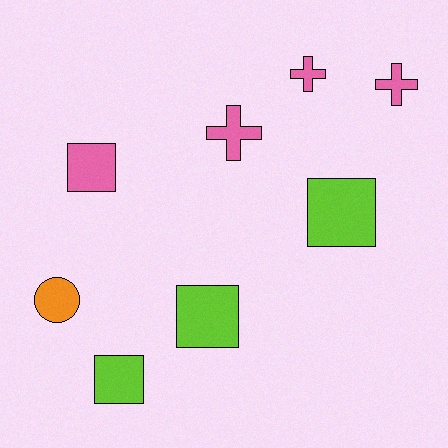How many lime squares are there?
There are 3 lime squares.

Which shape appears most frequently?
Square, with 4 objects.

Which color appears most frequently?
Pink, with 4 objects.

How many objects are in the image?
There are 8 objects.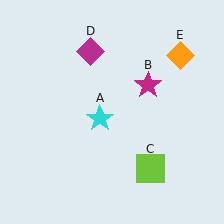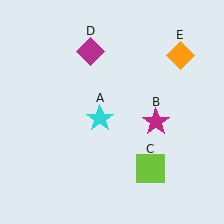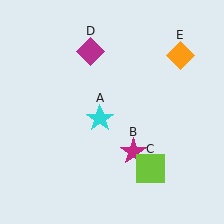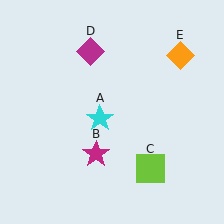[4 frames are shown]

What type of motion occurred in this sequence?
The magenta star (object B) rotated clockwise around the center of the scene.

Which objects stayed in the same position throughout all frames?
Cyan star (object A) and lime square (object C) and magenta diamond (object D) and orange diamond (object E) remained stationary.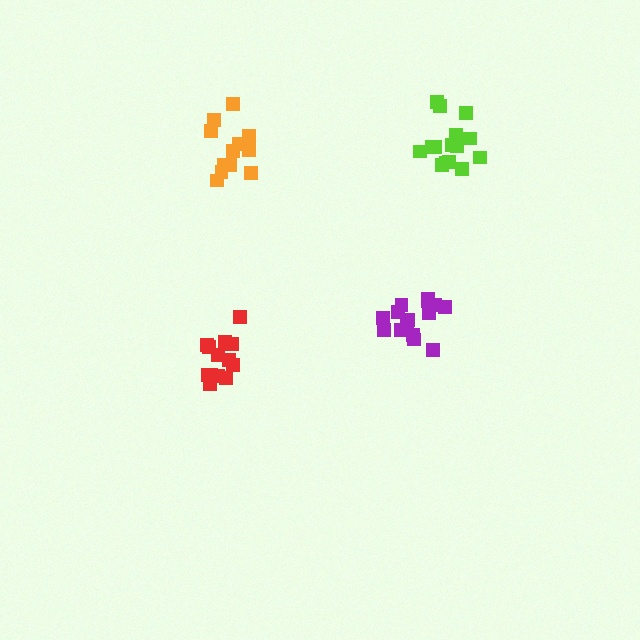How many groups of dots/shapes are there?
There are 4 groups.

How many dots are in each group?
Group 1: 15 dots, Group 2: 13 dots, Group 3: 15 dots, Group 4: 12 dots (55 total).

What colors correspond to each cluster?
The clusters are colored: purple, red, lime, orange.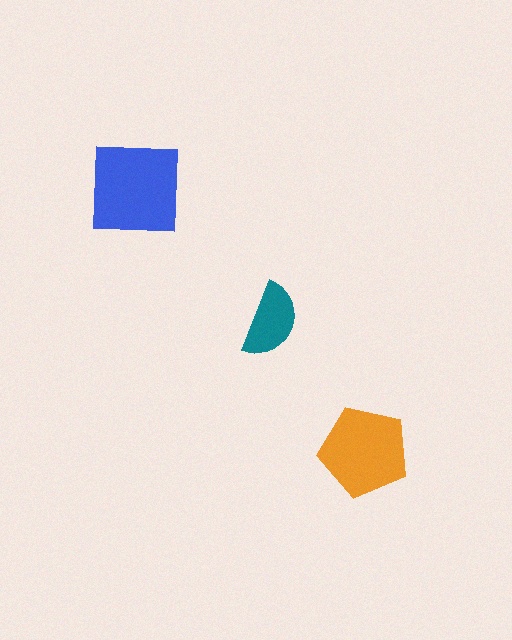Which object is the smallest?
The teal semicircle.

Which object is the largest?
The blue square.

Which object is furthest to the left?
The blue square is leftmost.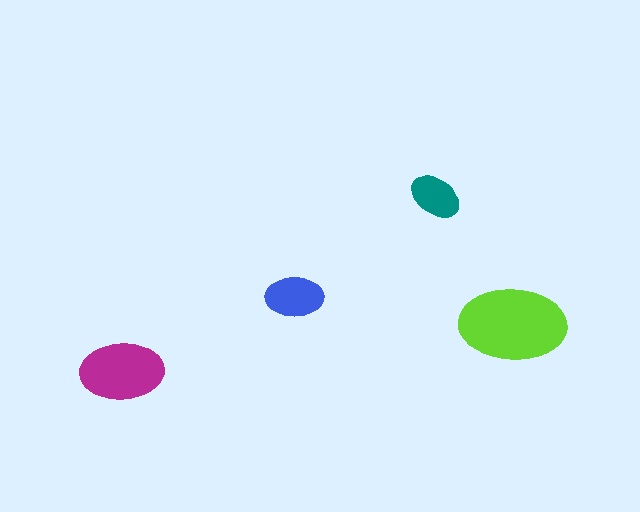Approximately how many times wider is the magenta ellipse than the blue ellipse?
About 1.5 times wider.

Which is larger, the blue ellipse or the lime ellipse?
The lime one.